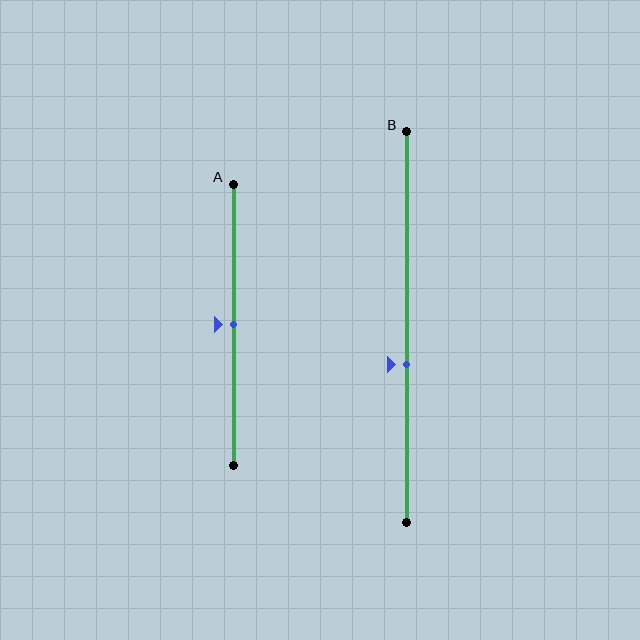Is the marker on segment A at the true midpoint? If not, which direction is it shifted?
Yes, the marker on segment A is at the true midpoint.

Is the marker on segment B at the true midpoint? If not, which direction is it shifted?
No, the marker on segment B is shifted downward by about 10% of the segment length.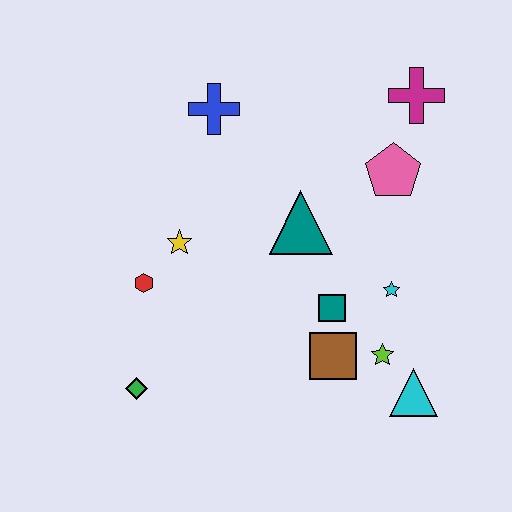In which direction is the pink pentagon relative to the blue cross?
The pink pentagon is to the right of the blue cross.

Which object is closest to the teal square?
The brown square is closest to the teal square.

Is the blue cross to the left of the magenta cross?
Yes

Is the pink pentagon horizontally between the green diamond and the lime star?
No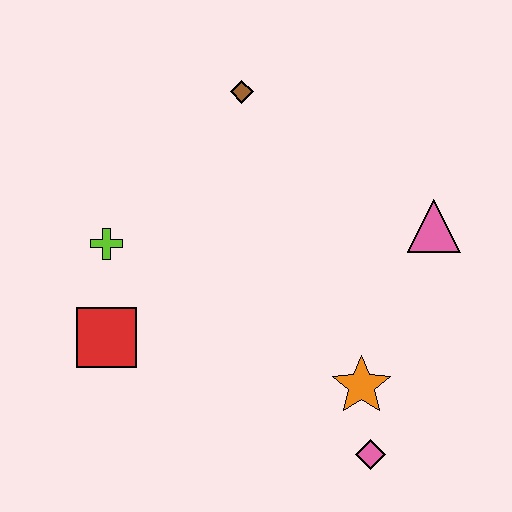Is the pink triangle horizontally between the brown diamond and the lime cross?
No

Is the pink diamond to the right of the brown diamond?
Yes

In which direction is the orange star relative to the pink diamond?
The orange star is above the pink diamond.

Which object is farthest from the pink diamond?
The brown diamond is farthest from the pink diamond.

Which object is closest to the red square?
The lime cross is closest to the red square.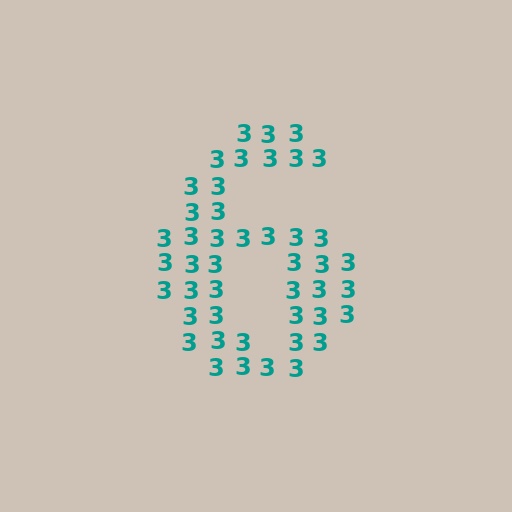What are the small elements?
The small elements are digit 3's.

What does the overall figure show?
The overall figure shows the digit 6.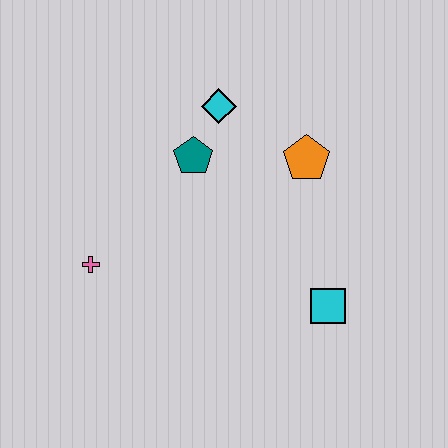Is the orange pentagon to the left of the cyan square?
Yes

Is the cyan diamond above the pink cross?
Yes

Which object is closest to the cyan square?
The orange pentagon is closest to the cyan square.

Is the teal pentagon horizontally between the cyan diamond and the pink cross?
Yes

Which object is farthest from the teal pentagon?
The cyan square is farthest from the teal pentagon.